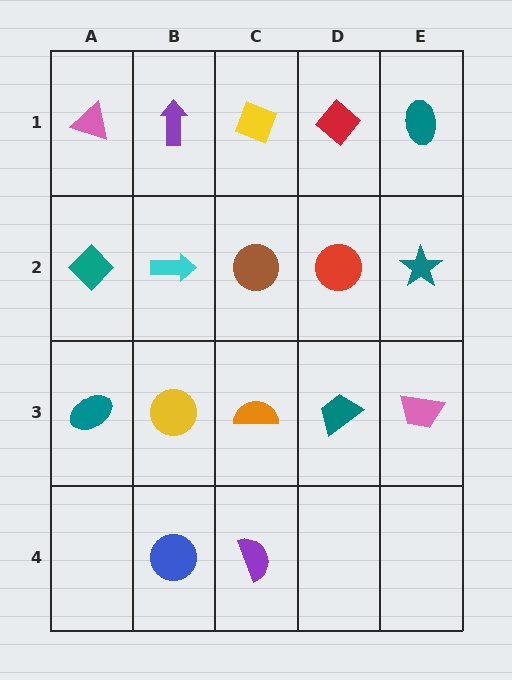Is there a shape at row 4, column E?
No, that cell is empty.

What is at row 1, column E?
A teal ellipse.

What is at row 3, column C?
An orange semicircle.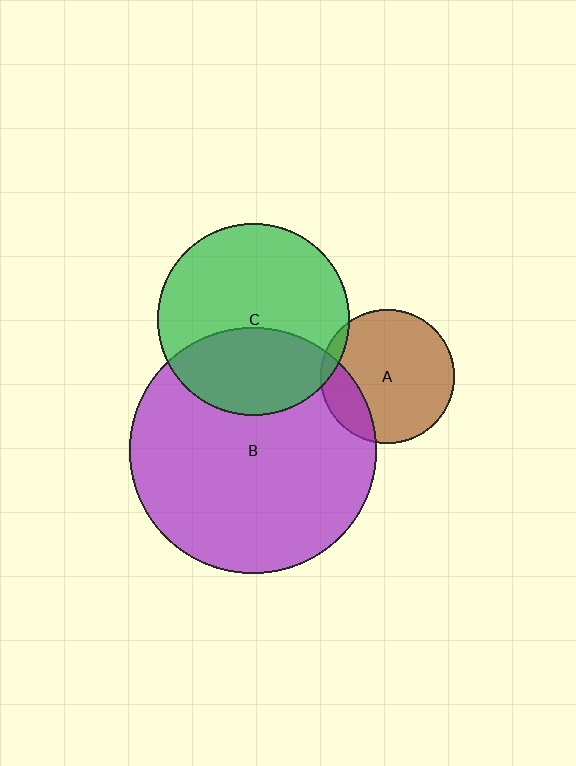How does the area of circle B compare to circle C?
Approximately 1.7 times.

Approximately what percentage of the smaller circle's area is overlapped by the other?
Approximately 35%.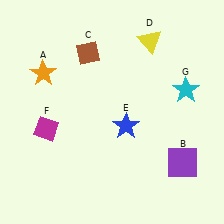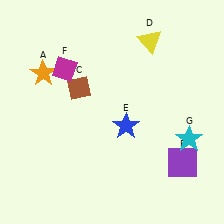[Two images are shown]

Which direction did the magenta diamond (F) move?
The magenta diamond (F) moved up.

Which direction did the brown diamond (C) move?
The brown diamond (C) moved down.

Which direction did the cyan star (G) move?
The cyan star (G) moved down.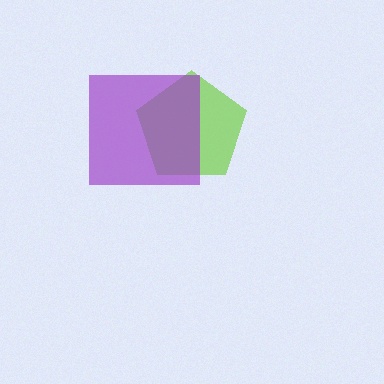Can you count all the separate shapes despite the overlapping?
Yes, there are 2 separate shapes.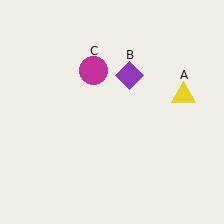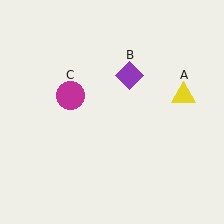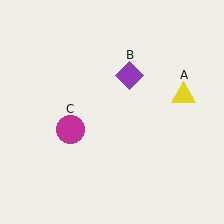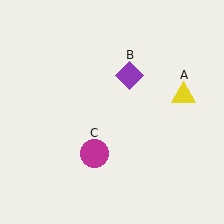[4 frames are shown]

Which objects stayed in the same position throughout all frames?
Yellow triangle (object A) and purple diamond (object B) remained stationary.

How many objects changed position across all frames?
1 object changed position: magenta circle (object C).